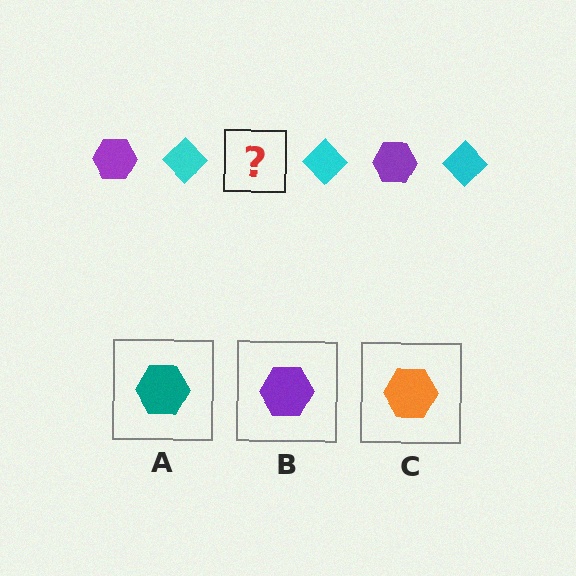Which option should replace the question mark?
Option B.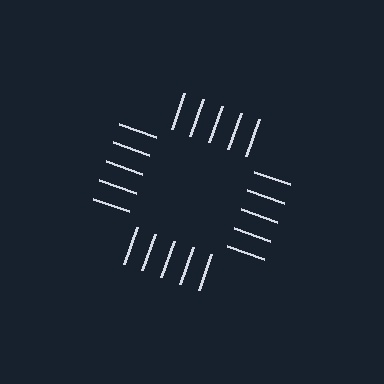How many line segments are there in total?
20 — 5 along each of the 4 edges.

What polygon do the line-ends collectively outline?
An illusory square — the line segments terminate on its edges but no continuous stroke is drawn.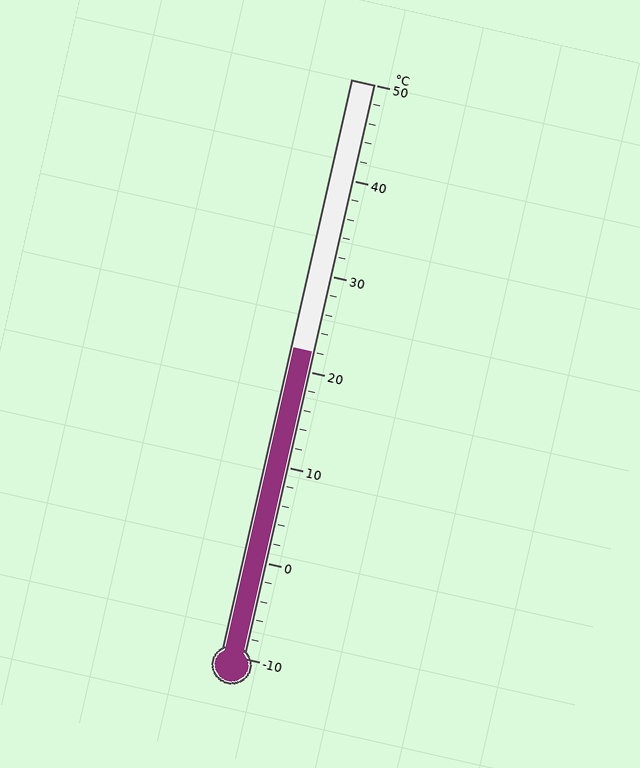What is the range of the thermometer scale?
The thermometer scale ranges from -10°C to 50°C.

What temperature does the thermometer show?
The thermometer shows approximately 22°C.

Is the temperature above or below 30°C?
The temperature is below 30°C.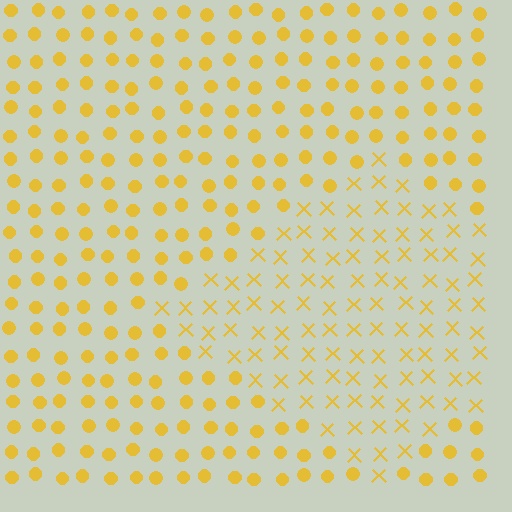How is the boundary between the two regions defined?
The boundary is defined by a change in element shape: X marks inside vs. circles outside. All elements share the same color and spacing.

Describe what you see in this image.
The image is filled with small yellow elements arranged in a uniform grid. A diamond-shaped region contains X marks, while the surrounding area contains circles. The boundary is defined purely by the change in element shape.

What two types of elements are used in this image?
The image uses X marks inside the diamond region and circles outside it.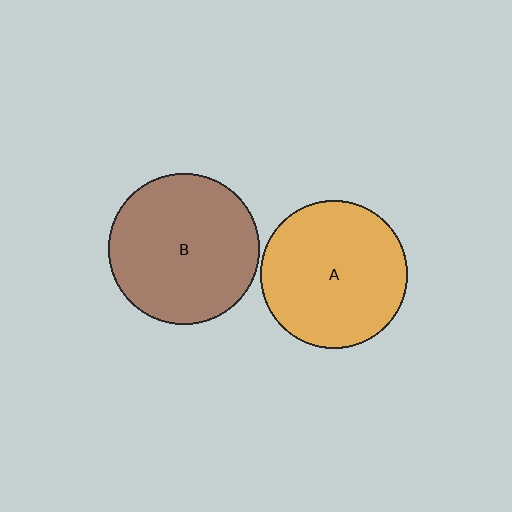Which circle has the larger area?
Circle B (brown).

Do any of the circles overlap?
No, none of the circles overlap.